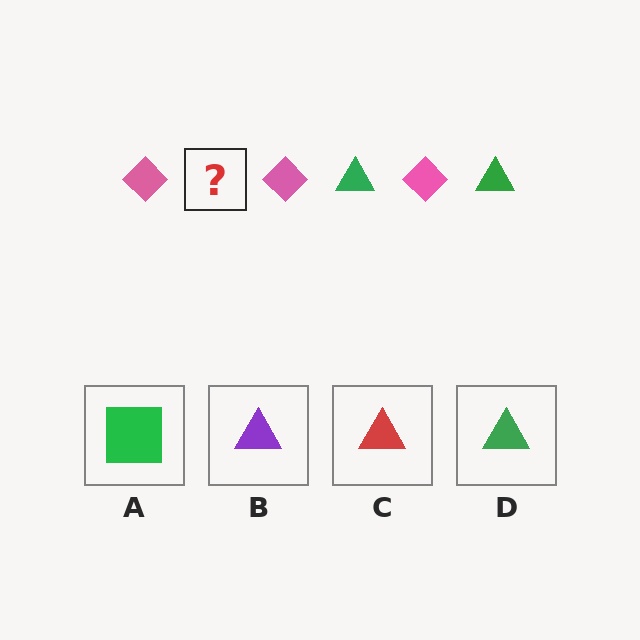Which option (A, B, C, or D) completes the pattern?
D.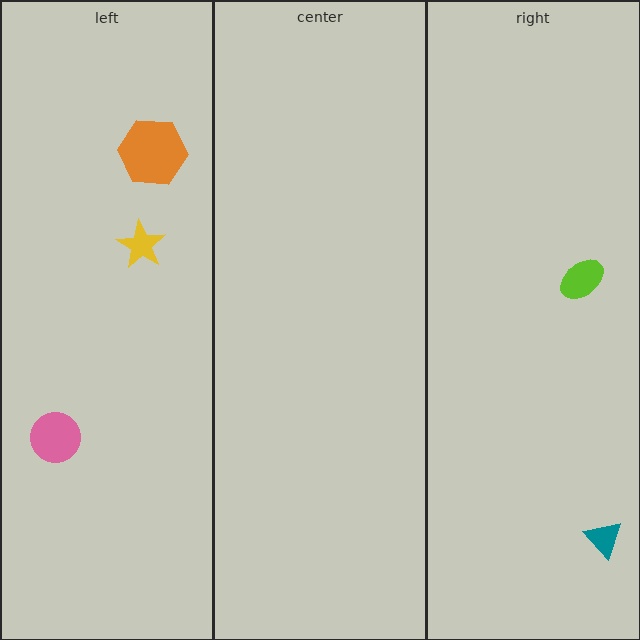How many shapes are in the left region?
3.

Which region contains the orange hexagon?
The left region.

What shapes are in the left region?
The pink circle, the yellow star, the orange hexagon.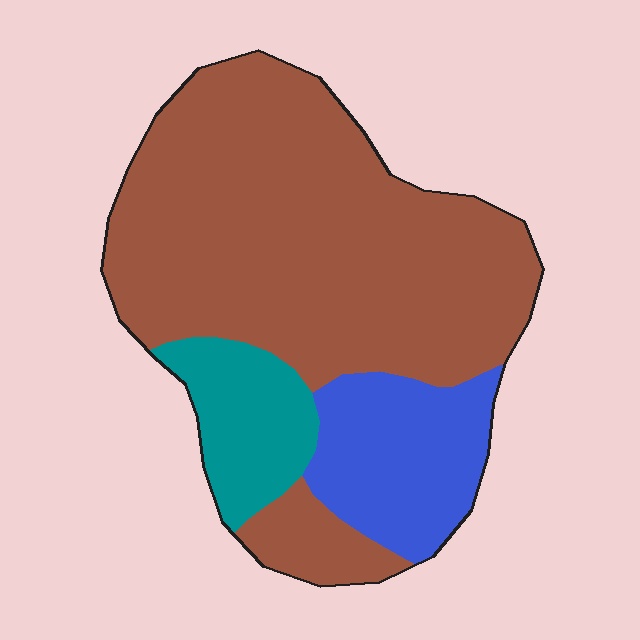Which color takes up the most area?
Brown, at roughly 70%.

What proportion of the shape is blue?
Blue covers about 20% of the shape.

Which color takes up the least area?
Teal, at roughly 10%.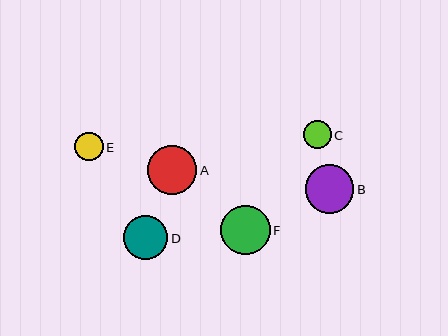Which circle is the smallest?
Circle C is the smallest with a size of approximately 28 pixels.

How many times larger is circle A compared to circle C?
Circle A is approximately 1.8 times the size of circle C.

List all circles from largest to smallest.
From largest to smallest: F, A, B, D, E, C.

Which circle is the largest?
Circle F is the largest with a size of approximately 50 pixels.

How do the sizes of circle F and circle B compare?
Circle F and circle B are approximately the same size.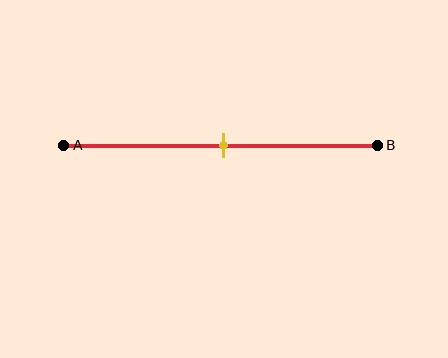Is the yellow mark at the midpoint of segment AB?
Yes, the mark is approximately at the midpoint.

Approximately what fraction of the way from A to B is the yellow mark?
The yellow mark is approximately 50% of the way from A to B.